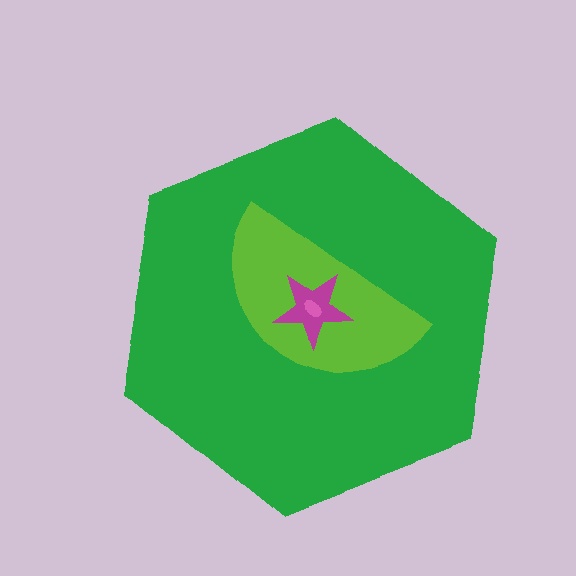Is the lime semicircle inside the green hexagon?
Yes.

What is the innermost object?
The pink ellipse.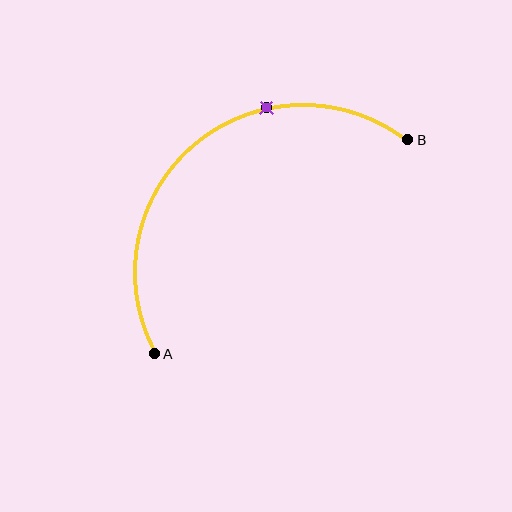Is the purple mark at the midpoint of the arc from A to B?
No. The purple mark lies on the arc but is closer to endpoint B. The arc midpoint would be at the point on the curve equidistant along the arc from both A and B.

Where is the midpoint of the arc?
The arc midpoint is the point on the curve farthest from the straight line joining A and B. It sits above and to the left of that line.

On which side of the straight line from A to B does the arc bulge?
The arc bulges above and to the left of the straight line connecting A and B.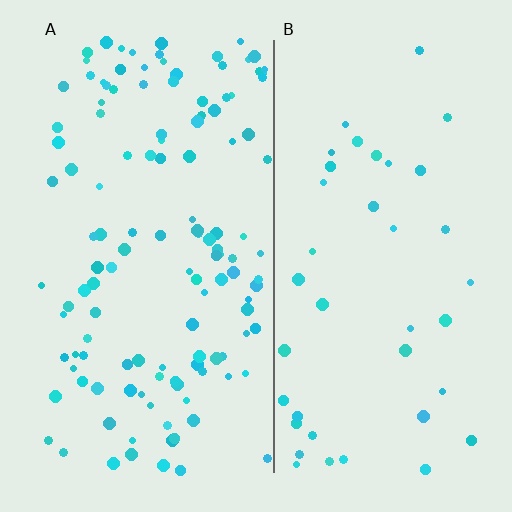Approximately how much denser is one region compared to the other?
Approximately 3.2× — region A over region B.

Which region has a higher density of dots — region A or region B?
A (the left).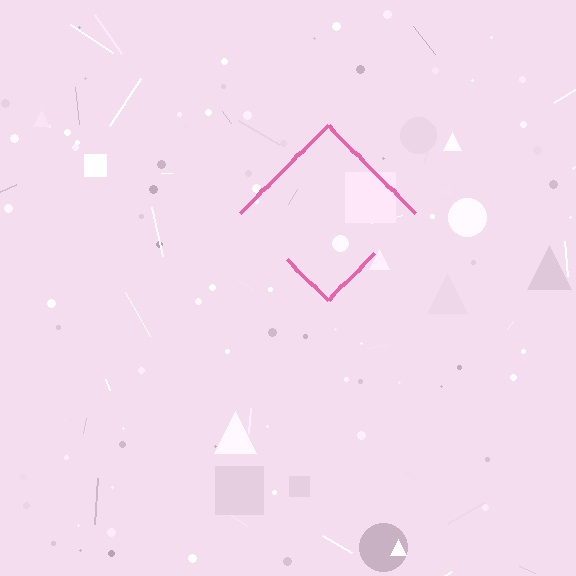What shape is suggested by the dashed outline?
The dashed outline suggests a diamond.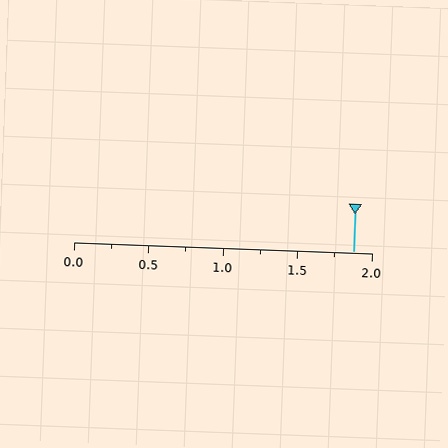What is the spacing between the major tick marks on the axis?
The major ticks are spaced 0.5 apart.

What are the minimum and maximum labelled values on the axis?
The axis runs from 0.0 to 2.0.